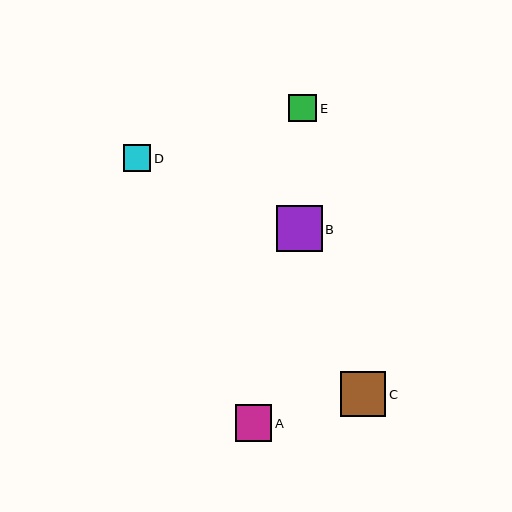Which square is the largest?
Square B is the largest with a size of approximately 46 pixels.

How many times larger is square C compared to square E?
Square C is approximately 1.6 times the size of square E.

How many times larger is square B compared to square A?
Square B is approximately 1.3 times the size of square A.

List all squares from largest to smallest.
From largest to smallest: B, C, A, E, D.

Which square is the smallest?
Square D is the smallest with a size of approximately 28 pixels.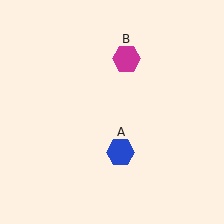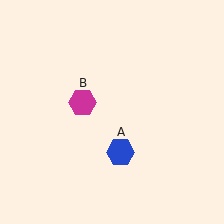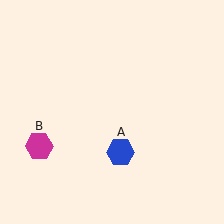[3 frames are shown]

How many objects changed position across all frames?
1 object changed position: magenta hexagon (object B).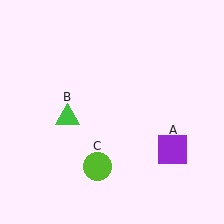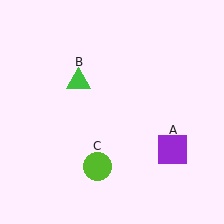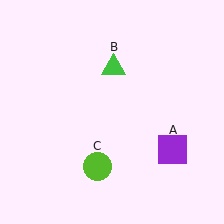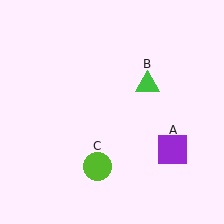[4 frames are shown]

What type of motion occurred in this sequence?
The green triangle (object B) rotated clockwise around the center of the scene.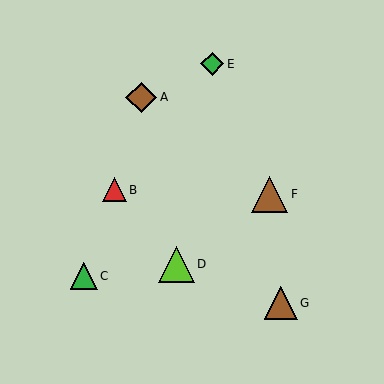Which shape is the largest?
The brown triangle (labeled F) is the largest.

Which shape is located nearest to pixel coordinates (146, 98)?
The brown diamond (labeled A) at (141, 97) is nearest to that location.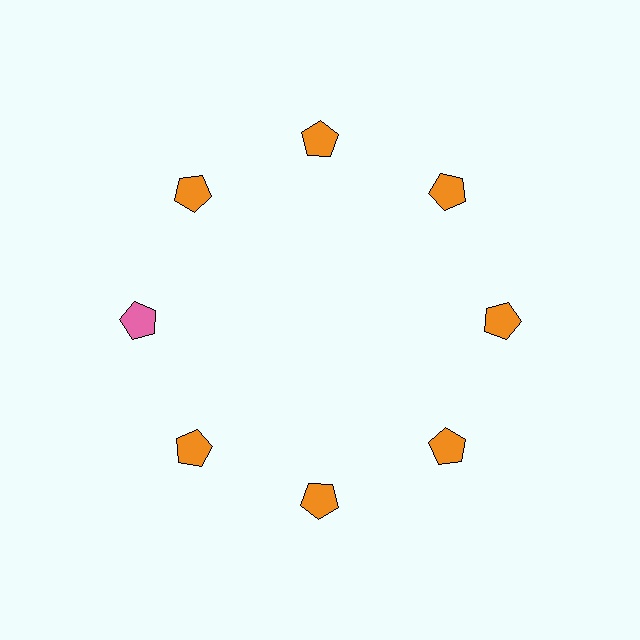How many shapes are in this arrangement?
There are 8 shapes arranged in a ring pattern.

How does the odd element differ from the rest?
It has a different color: pink instead of orange.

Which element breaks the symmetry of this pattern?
The pink pentagon at roughly the 9 o'clock position breaks the symmetry. All other shapes are orange pentagons.